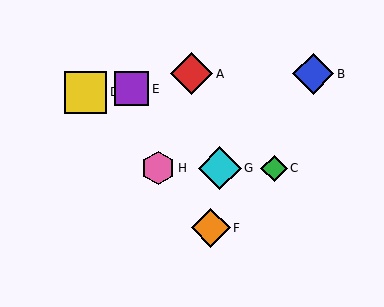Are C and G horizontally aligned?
Yes, both are at y≈168.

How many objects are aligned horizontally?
3 objects (C, G, H) are aligned horizontally.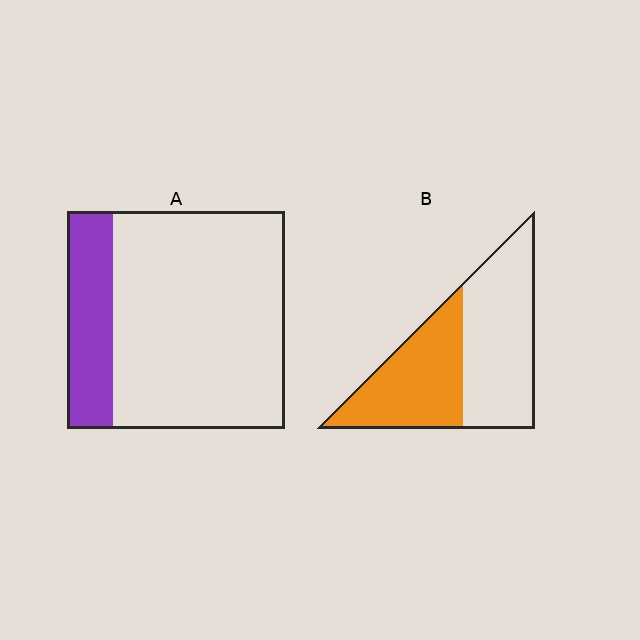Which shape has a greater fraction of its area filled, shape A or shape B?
Shape B.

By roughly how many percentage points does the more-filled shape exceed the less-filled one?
By roughly 25 percentage points (B over A).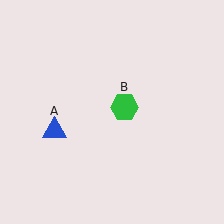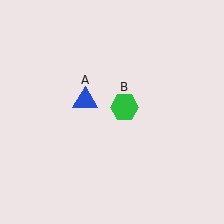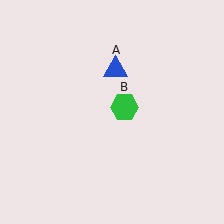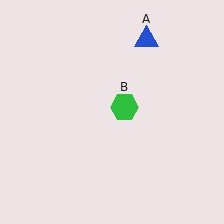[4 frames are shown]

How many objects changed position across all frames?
1 object changed position: blue triangle (object A).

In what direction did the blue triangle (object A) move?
The blue triangle (object A) moved up and to the right.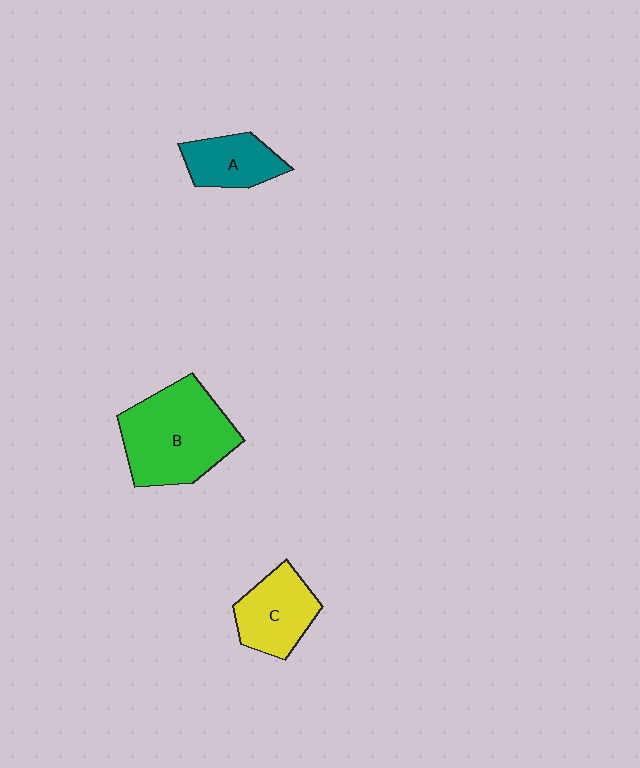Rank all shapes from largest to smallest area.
From largest to smallest: B (green), C (yellow), A (teal).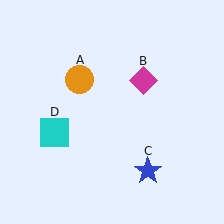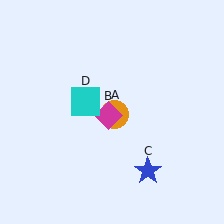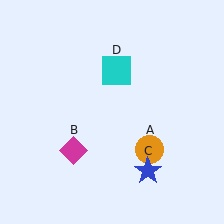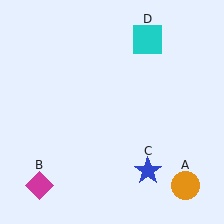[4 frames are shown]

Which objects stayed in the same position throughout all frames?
Blue star (object C) remained stationary.